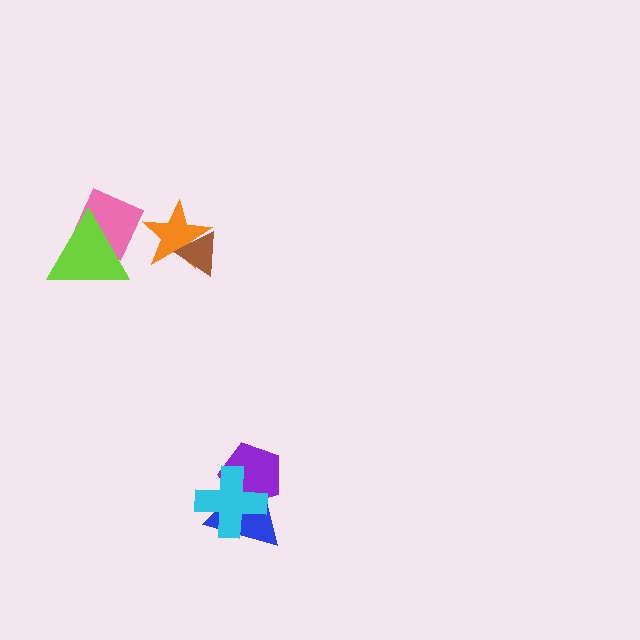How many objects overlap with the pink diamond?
1 object overlaps with the pink diamond.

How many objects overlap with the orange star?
1 object overlaps with the orange star.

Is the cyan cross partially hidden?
No, no other shape covers it.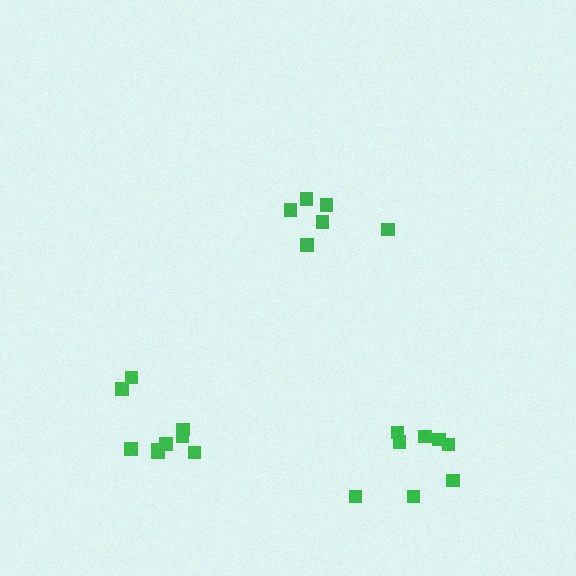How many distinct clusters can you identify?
There are 3 distinct clusters.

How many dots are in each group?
Group 1: 6 dots, Group 2: 8 dots, Group 3: 9 dots (23 total).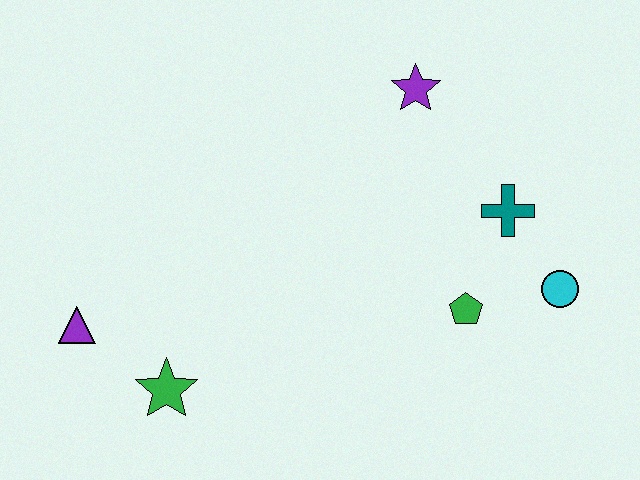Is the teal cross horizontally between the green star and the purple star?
No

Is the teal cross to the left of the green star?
No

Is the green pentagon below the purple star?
Yes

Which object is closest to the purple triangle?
The green star is closest to the purple triangle.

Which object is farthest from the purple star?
The purple triangle is farthest from the purple star.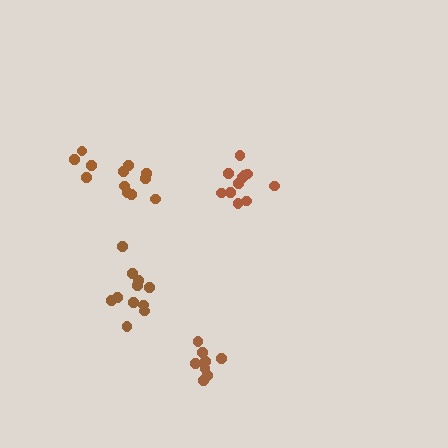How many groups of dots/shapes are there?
There are 4 groups.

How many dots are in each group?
Group 1: 11 dots, Group 2: 8 dots, Group 3: 11 dots, Group 4: 12 dots (42 total).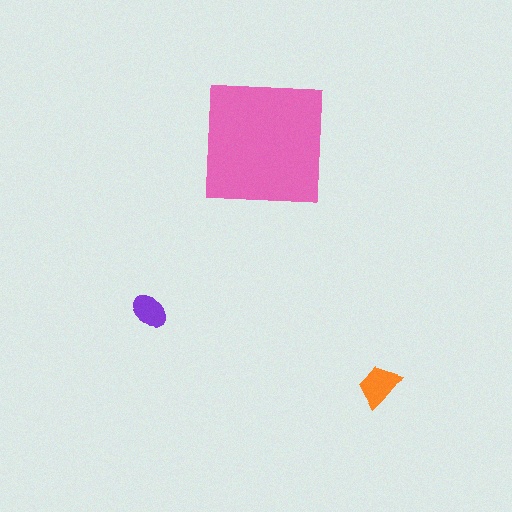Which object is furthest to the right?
The orange trapezoid is rightmost.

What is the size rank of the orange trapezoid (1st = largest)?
2nd.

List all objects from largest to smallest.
The pink square, the orange trapezoid, the purple ellipse.